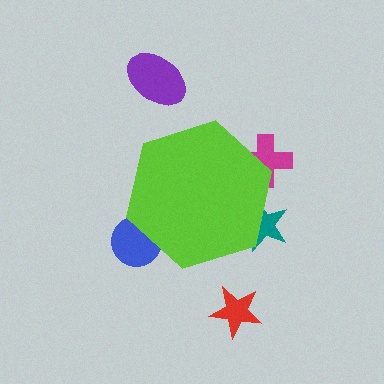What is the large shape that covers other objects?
A lime hexagon.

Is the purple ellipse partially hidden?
No, the purple ellipse is fully visible.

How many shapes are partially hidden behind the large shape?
3 shapes are partially hidden.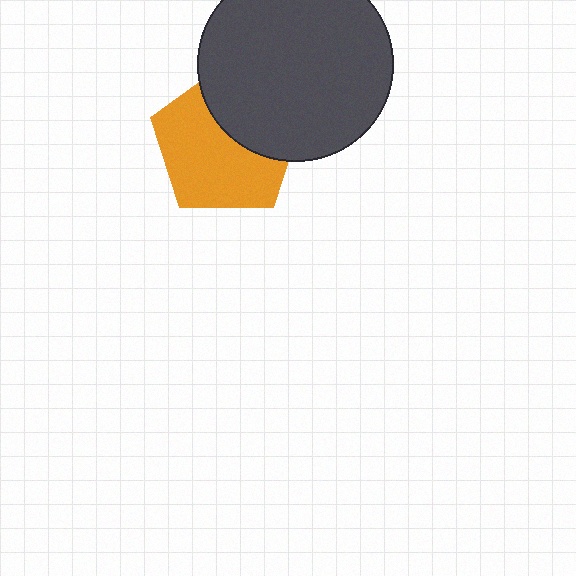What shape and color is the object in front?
The object in front is a dark gray circle.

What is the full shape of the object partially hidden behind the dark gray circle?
The partially hidden object is an orange pentagon.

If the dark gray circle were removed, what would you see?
You would see the complete orange pentagon.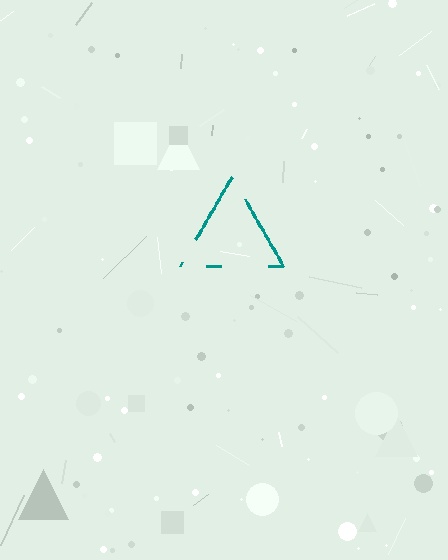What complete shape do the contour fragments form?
The contour fragments form a triangle.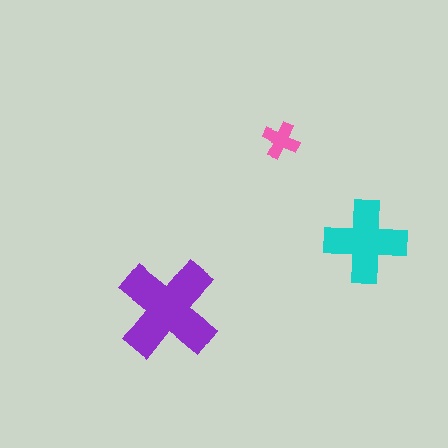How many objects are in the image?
There are 3 objects in the image.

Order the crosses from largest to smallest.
the purple one, the cyan one, the pink one.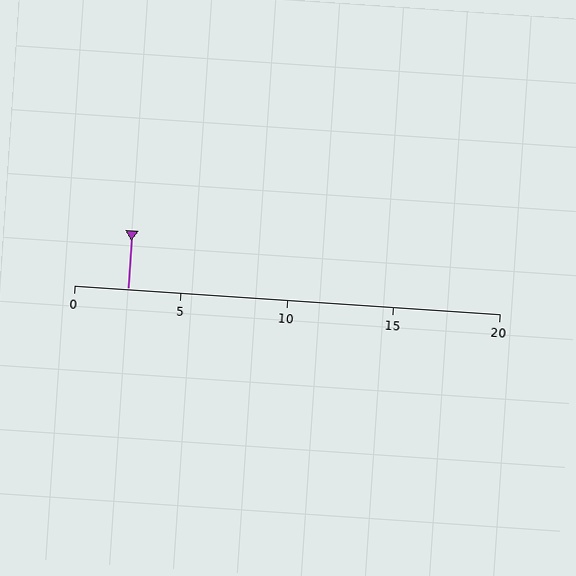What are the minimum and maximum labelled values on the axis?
The axis runs from 0 to 20.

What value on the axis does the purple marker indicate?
The marker indicates approximately 2.5.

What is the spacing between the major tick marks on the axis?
The major ticks are spaced 5 apart.